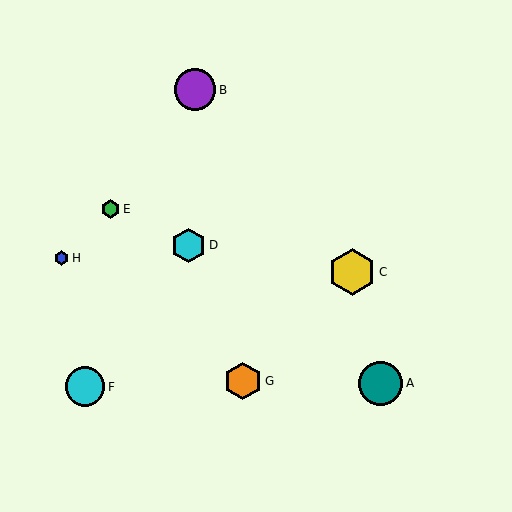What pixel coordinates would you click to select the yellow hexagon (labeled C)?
Click at (352, 272) to select the yellow hexagon C.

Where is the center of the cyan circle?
The center of the cyan circle is at (85, 387).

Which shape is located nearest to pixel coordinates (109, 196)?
The green hexagon (labeled E) at (110, 209) is nearest to that location.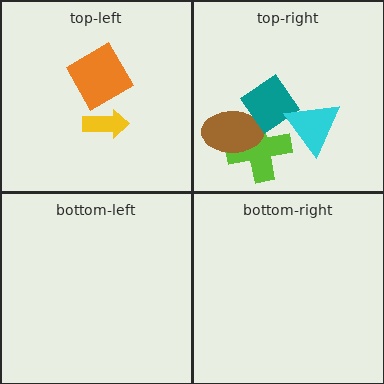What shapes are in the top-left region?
The yellow arrow, the orange diamond.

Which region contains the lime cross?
The top-right region.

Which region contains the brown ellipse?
The top-right region.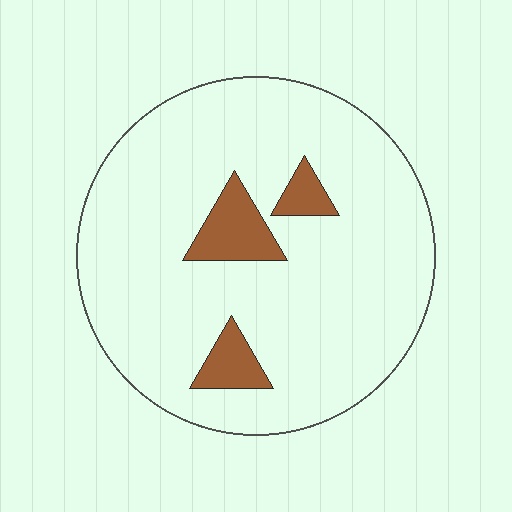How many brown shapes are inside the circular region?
3.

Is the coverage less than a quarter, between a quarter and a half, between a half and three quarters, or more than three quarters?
Less than a quarter.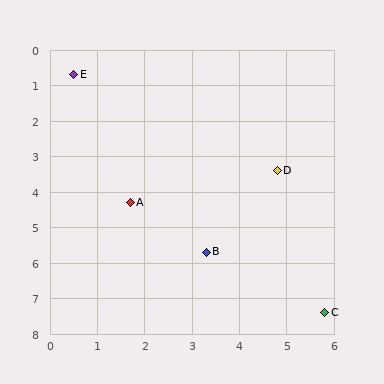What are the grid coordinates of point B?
Point B is at approximately (3.3, 5.7).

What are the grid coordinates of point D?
Point D is at approximately (4.8, 3.4).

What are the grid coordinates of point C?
Point C is at approximately (5.8, 7.4).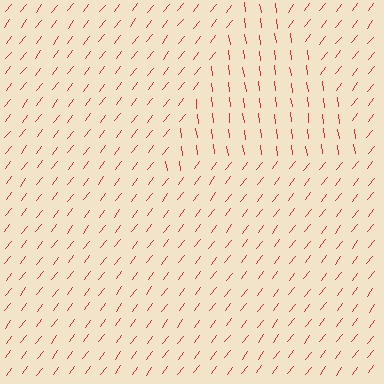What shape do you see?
I see a triangle.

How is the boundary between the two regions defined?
The boundary is defined purely by a change in line orientation (approximately 45 degrees difference). All lines are the same color and thickness.